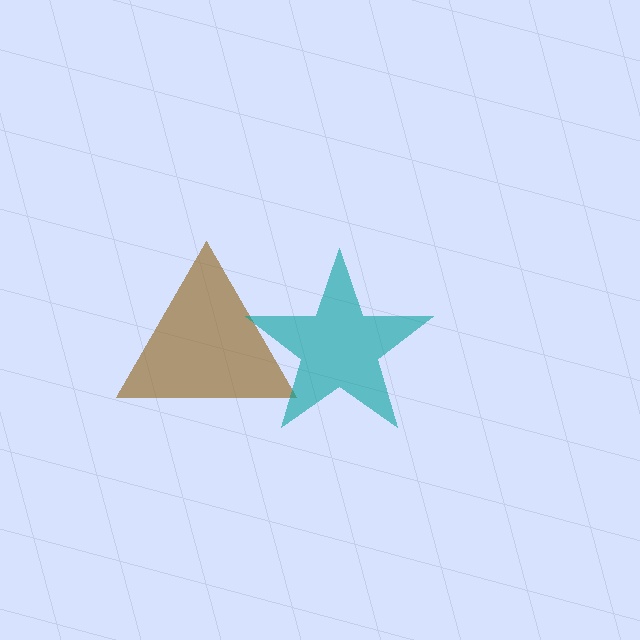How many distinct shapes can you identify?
There are 2 distinct shapes: a brown triangle, a teal star.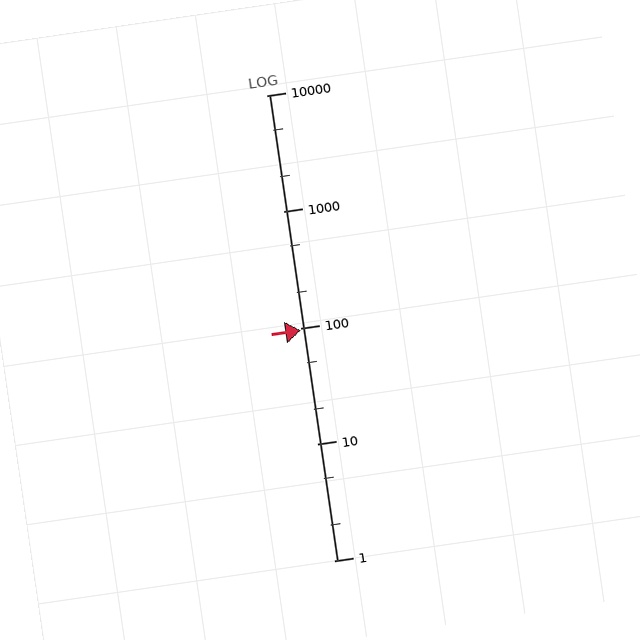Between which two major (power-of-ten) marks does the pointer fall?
The pointer is between 10 and 100.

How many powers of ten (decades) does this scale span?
The scale spans 4 decades, from 1 to 10000.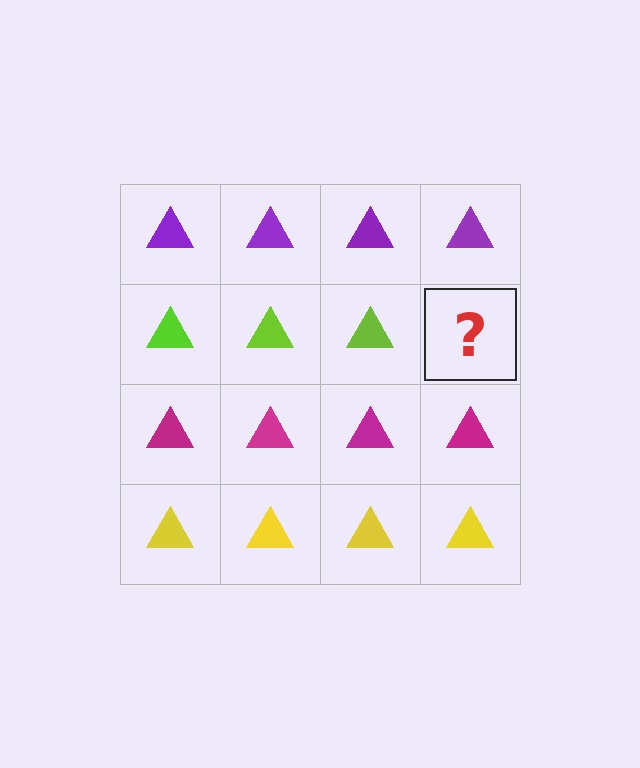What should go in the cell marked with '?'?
The missing cell should contain a lime triangle.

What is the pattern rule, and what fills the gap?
The rule is that each row has a consistent color. The gap should be filled with a lime triangle.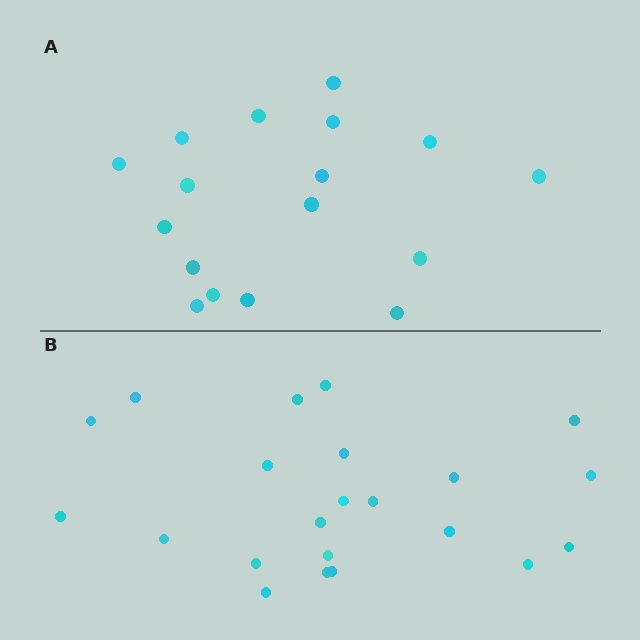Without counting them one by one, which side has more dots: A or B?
Region B (the bottom region) has more dots.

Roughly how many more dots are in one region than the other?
Region B has about 5 more dots than region A.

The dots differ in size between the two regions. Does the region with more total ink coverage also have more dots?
No. Region A has more total ink coverage because its dots are larger, but region B actually contains more individual dots. Total area can be misleading — the number of items is what matters here.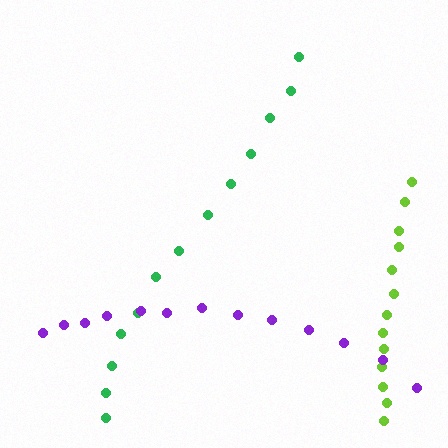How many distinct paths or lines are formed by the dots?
There are 3 distinct paths.